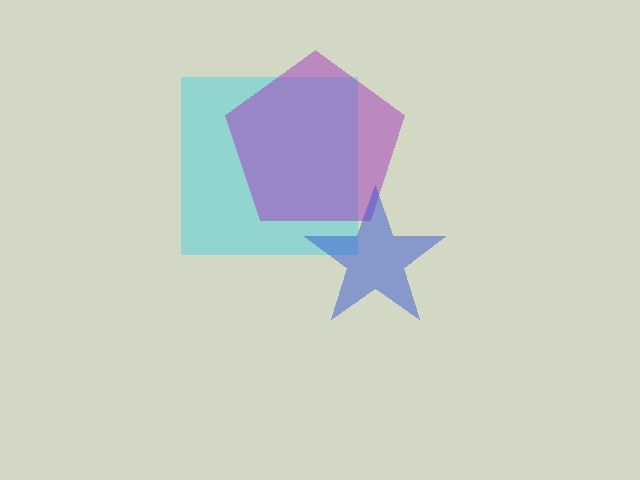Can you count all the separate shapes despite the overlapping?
Yes, there are 3 separate shapes.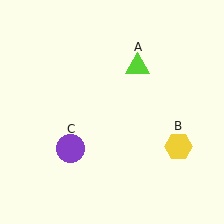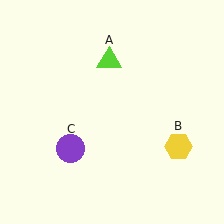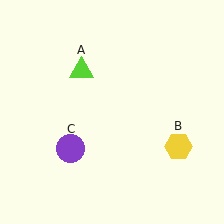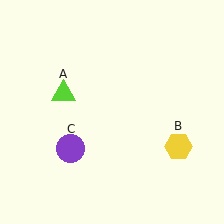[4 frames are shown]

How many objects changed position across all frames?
1 object changed position: lime triangle (object A).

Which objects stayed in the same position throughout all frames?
Yellow hexagon (object B) and purple circle (object C) remained stationary.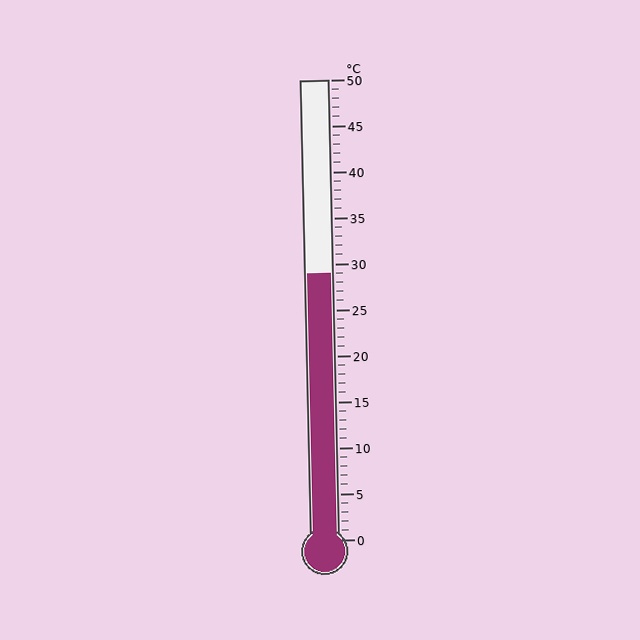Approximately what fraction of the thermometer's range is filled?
The thermometer is filled to approximately 60% of its range.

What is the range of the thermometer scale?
The thermometer scale ranges from 0°C to 50°C.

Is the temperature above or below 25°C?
The temperature is above 25°C.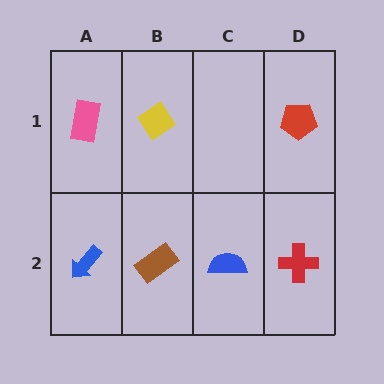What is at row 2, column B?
A brown rectangle.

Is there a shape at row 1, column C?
No, that cell is empty.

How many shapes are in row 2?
4 shapes.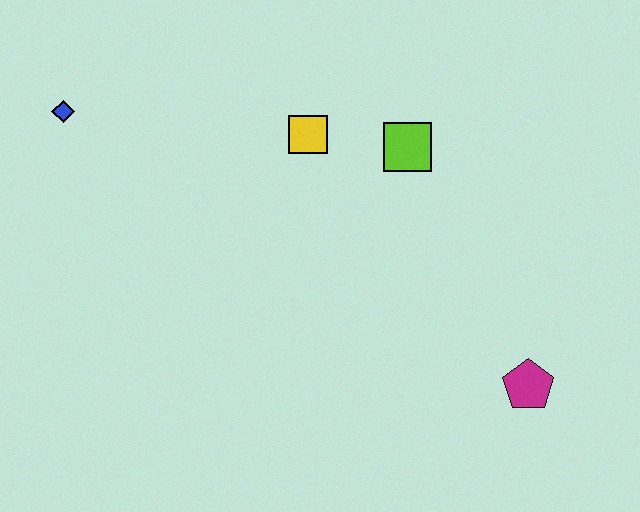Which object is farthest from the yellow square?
The magenta pentagon is farthest from the yellow square.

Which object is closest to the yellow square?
The lime square is closest to the yellow square.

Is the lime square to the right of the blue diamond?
Yes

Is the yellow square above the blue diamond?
No